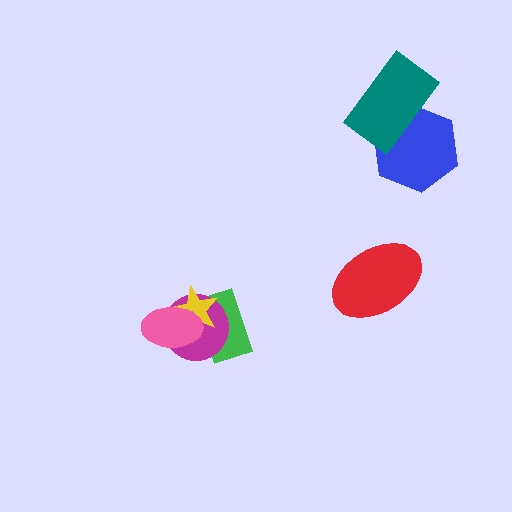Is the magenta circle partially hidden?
Yes, it is partially covered by another shape.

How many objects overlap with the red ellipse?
0 objects overlap with the red ellipse.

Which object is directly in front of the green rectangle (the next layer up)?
The magenta circle is directly in front of the green rectangle.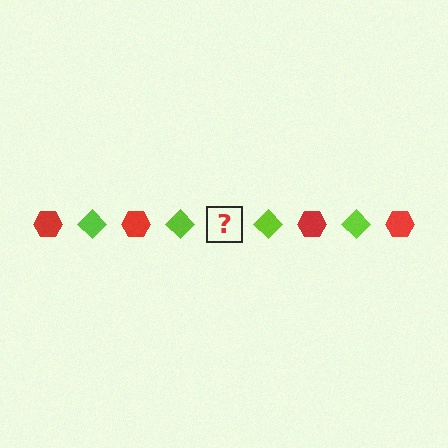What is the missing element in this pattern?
The missing element is a red hexagon.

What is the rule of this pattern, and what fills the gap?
The rule is that the pattern alternates between red hexagon and lime diamond. The gap should be filled with a red hexagon.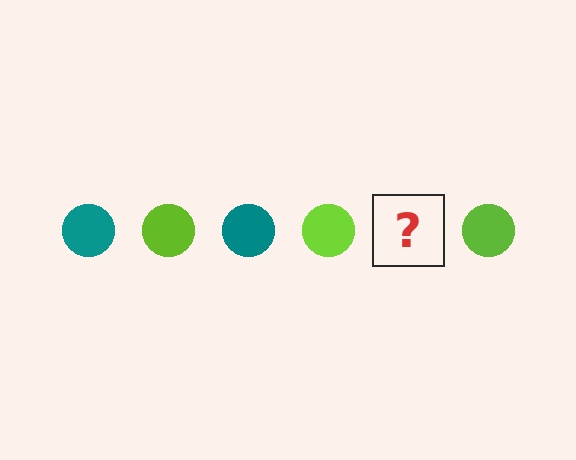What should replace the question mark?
The question mark should be replaced with a teal circle.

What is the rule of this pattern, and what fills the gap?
The rule is that the pattern cycles through teal, lime circles. The gap should be filled with a teal circle.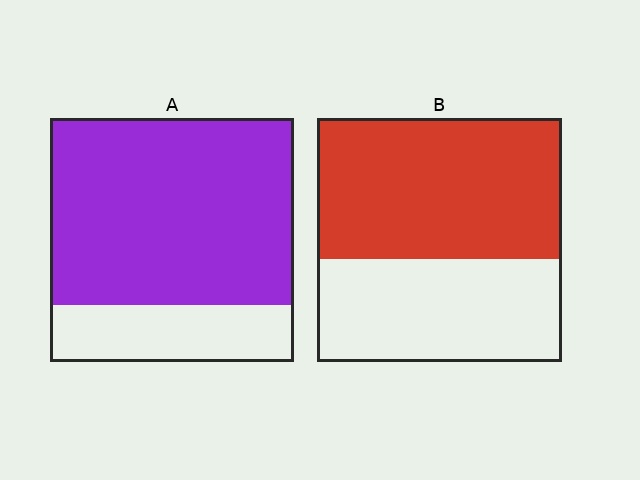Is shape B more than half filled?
Yes.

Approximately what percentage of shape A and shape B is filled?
A is approximately 75% and B is approximately 60%.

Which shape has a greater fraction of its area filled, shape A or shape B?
Shape A.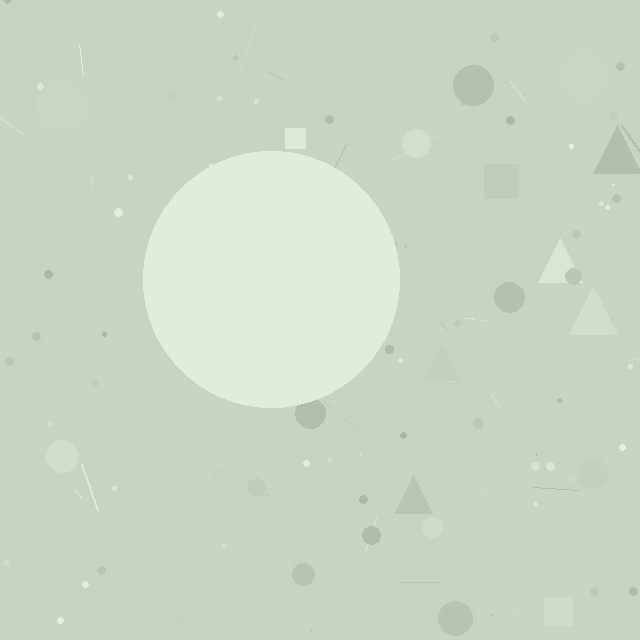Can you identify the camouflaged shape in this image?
The camouflaged shape is a circle.